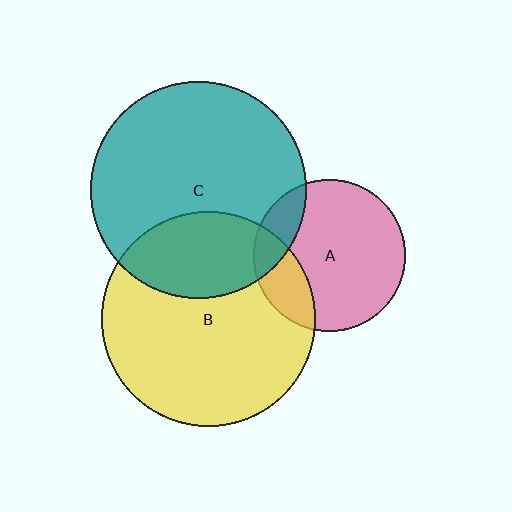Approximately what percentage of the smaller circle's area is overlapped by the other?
Approximately 15%.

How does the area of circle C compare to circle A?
Approximately 2.0 times.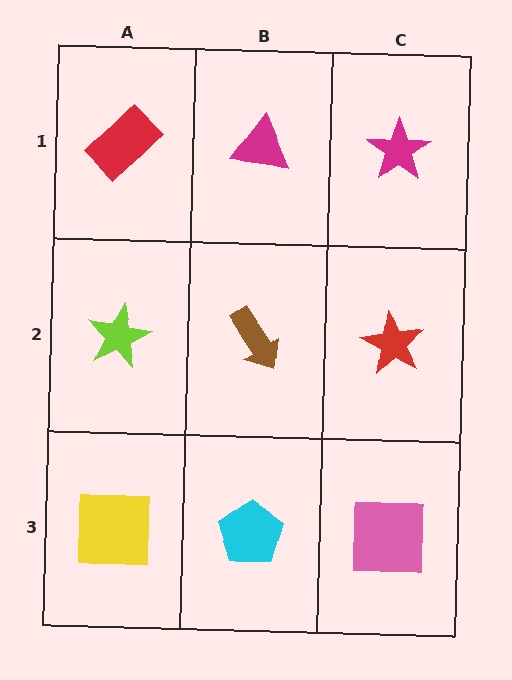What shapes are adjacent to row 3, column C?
A red star (row 2, column C), a cyan pentagon (row 3, column B).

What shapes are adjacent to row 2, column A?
A red rectangle (row 1, column A), a yellow square (row 3, column A), a brown arrow (row 2, column B).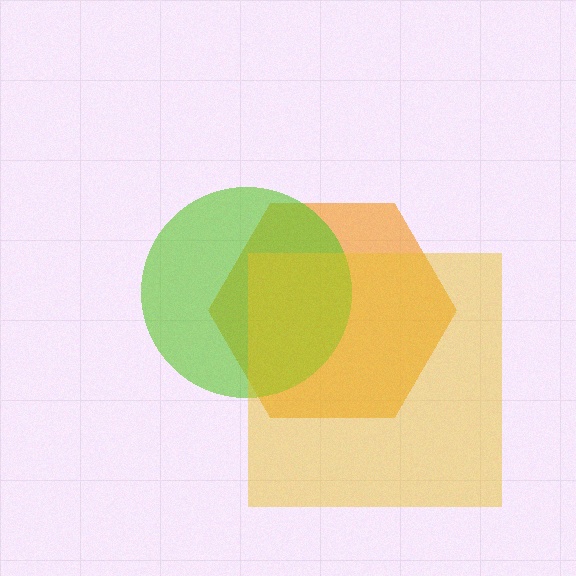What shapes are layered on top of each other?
The layered shapes are: an orange hexagon, a lime circle, a yellow square.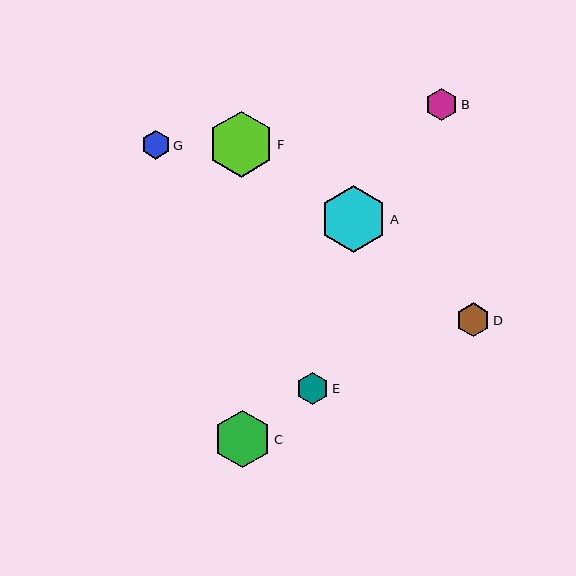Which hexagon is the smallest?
Hexagon G is the smallest with a size of approximately 29 pixels.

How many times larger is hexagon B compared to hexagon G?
Hexagon B is approximately 1.1 times the size of hexagon G.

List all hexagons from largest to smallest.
From largest to smallest: A, F, C, D, E, B, G.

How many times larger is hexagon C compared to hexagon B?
Hexagon C is approximately 1.8 times the size of hexagon B.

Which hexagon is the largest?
Hexagon A is the largest with a size of approximately 67 pixels.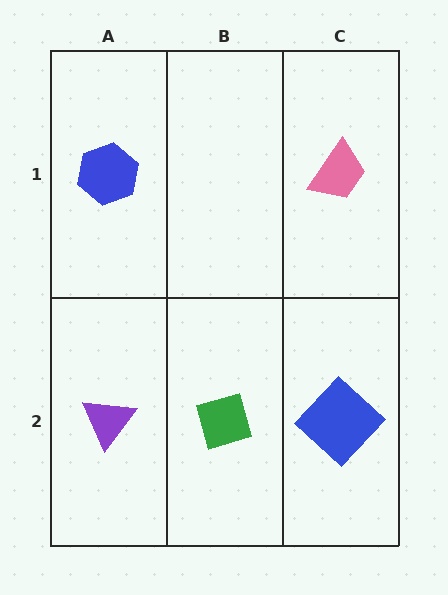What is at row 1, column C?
A pink trapezoid.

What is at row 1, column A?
A blue hexagon.